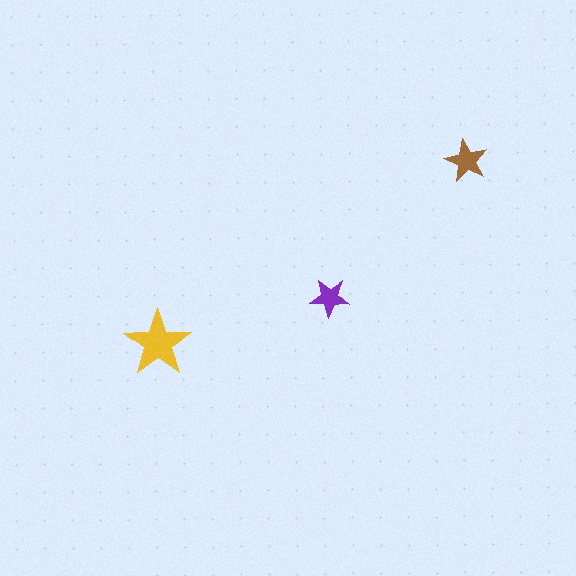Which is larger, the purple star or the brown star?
The brown one.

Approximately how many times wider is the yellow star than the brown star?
About 1.5 times wider.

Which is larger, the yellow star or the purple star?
The yellow one.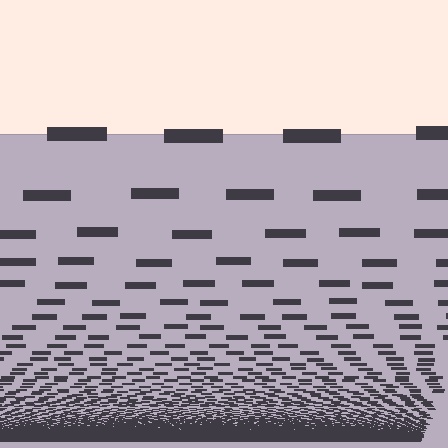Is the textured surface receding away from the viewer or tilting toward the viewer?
The surface appears to tilt toward the viewer. Texture elements get larger and sparser toward the top.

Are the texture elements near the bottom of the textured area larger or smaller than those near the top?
Smaller. The gradient is inverted — elements near the bottom are smaller and denser.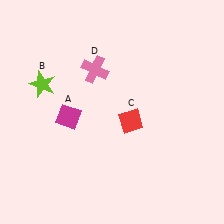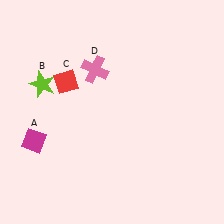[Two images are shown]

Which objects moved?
The objects that moved are: the magenta diamond (A), the red diamond (C).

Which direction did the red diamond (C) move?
The red diamond (C) moved left.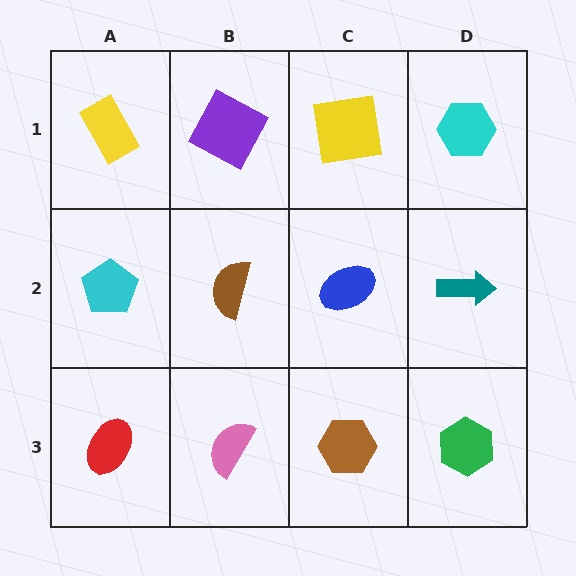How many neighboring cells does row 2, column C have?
4.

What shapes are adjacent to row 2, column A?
A yellow rectangle (row 1, column A), a red ellipse (row 3, column A), a brown semicircle (row 2, column B).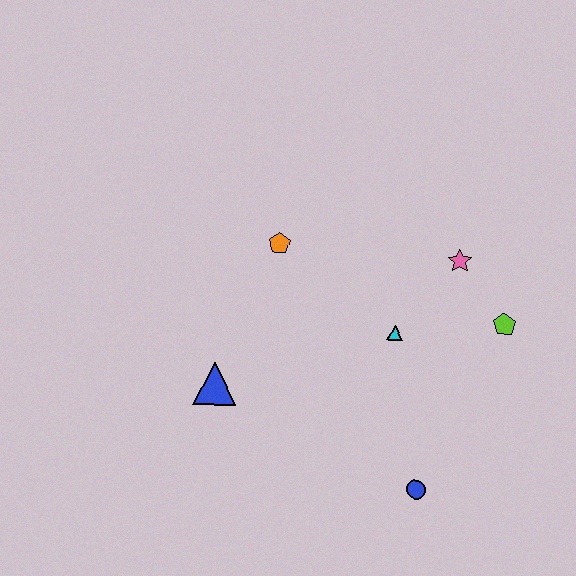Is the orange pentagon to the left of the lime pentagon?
Yes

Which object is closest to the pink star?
The lime pentagon is closest to the pink star.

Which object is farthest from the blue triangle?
The lime pentagon is farthest from the blue triangle.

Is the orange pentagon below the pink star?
No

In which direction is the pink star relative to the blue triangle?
The pink star is to the right of the blue triangle.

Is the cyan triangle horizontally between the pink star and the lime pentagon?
No